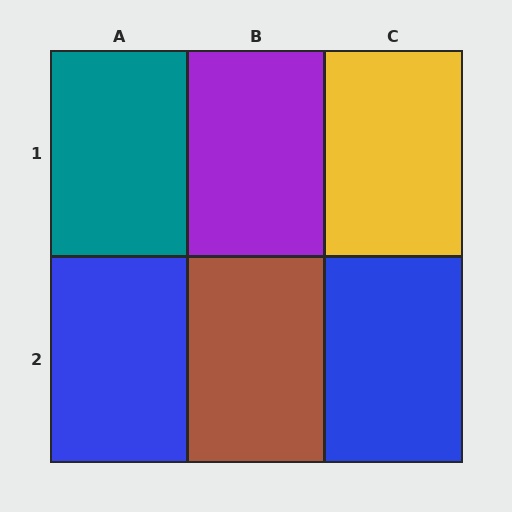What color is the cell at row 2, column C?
Blue.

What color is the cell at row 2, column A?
Blue.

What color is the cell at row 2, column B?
Brown.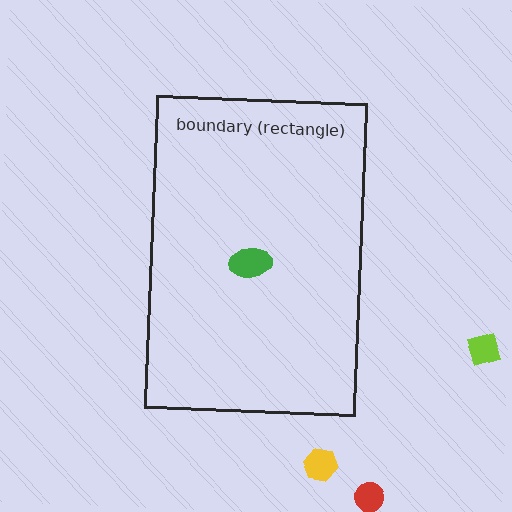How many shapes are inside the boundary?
1 inside, 3 outside.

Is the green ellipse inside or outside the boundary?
Inside.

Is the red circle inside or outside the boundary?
Outside.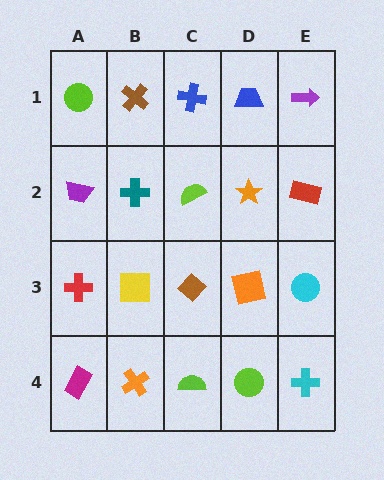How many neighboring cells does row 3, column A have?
3.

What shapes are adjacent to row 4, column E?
A cyan circle (row 3, column E), a lime circle (row 4, column D).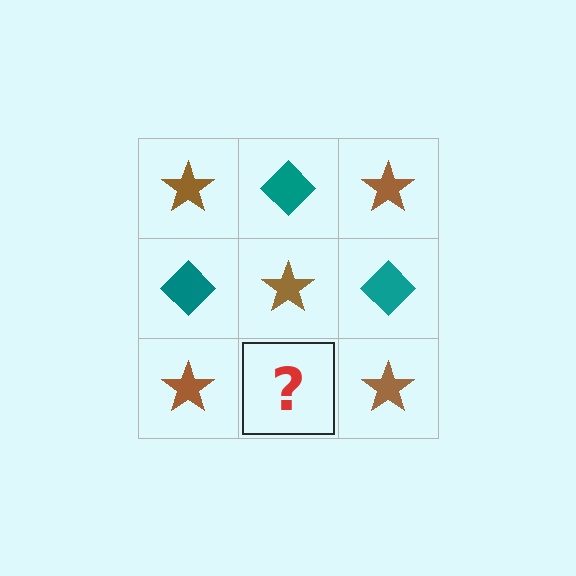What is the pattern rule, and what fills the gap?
The rule is that it alternates brown star and teal diamond in a checkerboard pattern. The gap should be filled with a teal diamond.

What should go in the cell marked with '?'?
The missing cell should contain a teal diamond.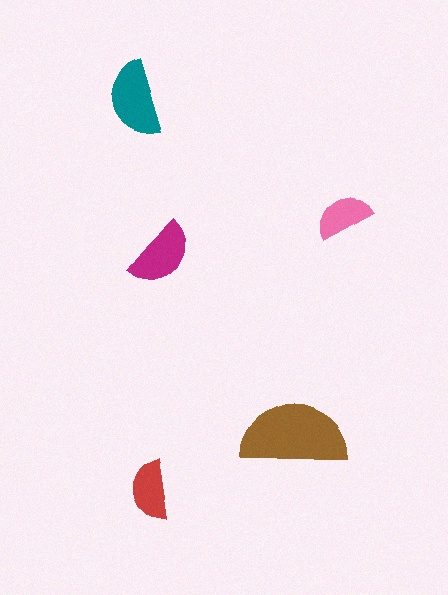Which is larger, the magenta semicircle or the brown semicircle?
The brown one.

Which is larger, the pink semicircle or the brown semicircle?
The brown one.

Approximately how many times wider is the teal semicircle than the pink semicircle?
About 1.5 times wider.